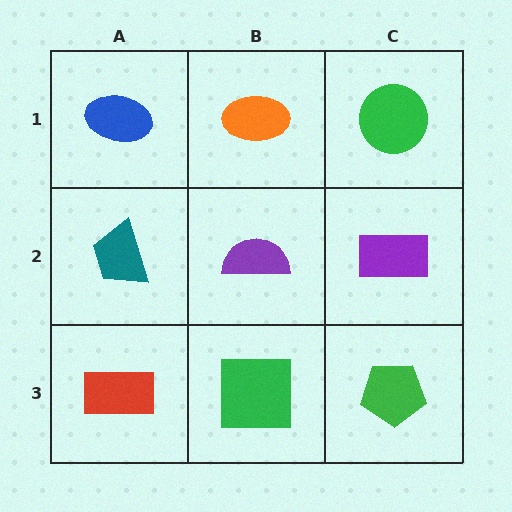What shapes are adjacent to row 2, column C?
A green circle (row 1, column C), a green pentagon (row 3, column C), a purple semicircle (row 2, column B).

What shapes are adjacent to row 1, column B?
A purple semicircle (row 2, column B), a blue ellipse (row 1, column A), a green circle (row 1, column C).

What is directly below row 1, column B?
A purple semicircle.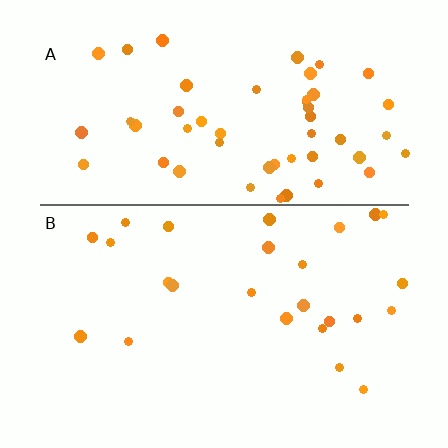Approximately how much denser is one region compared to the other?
Approximately 2.1× — region A over region B.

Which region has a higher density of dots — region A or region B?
A (the top).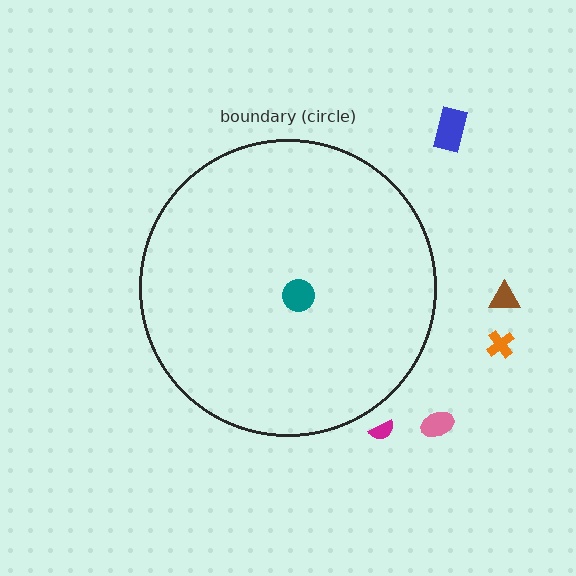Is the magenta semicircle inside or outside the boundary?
Outside.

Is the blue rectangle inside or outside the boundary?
Outside.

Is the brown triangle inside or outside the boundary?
Outside.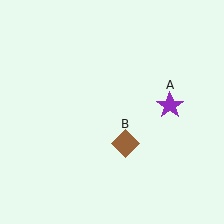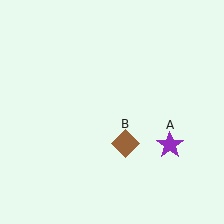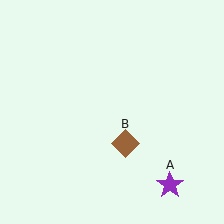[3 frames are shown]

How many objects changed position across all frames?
1 object changed position: purple star (object A).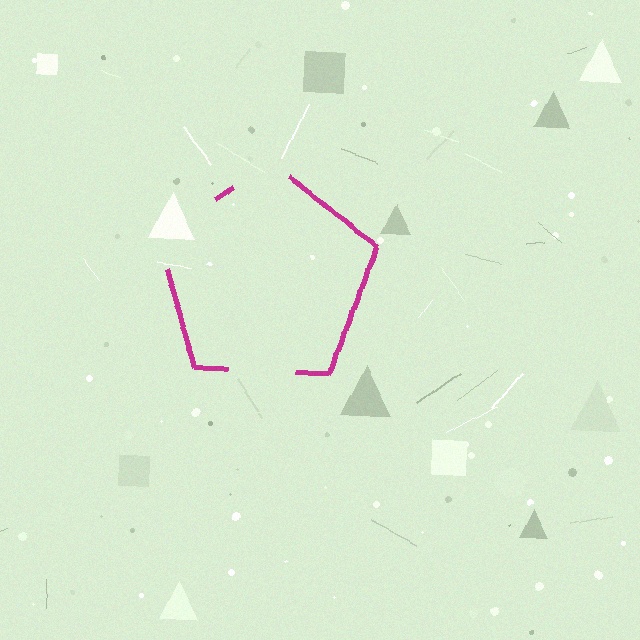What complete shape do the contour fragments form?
The contour fragments form a pentagon.